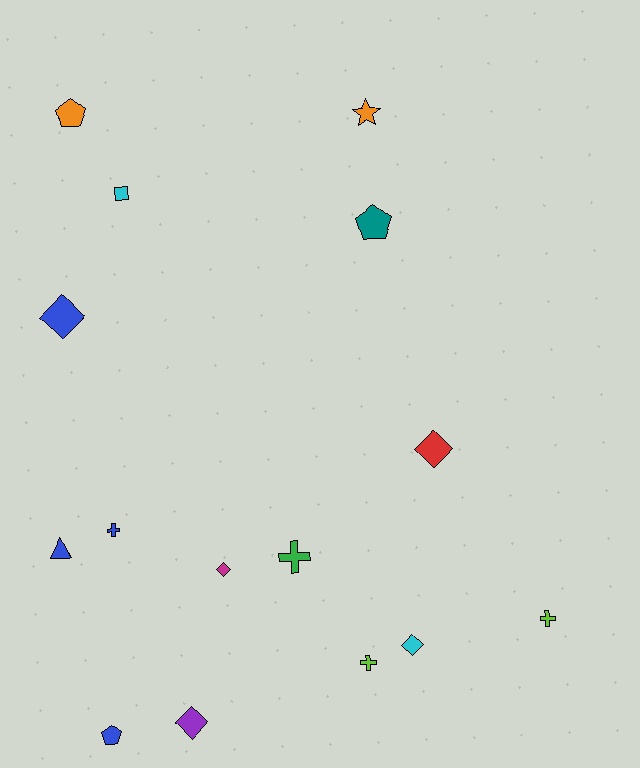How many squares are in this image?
There is 1 square.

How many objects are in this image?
There are 15 objects.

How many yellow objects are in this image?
There are no yellow objects.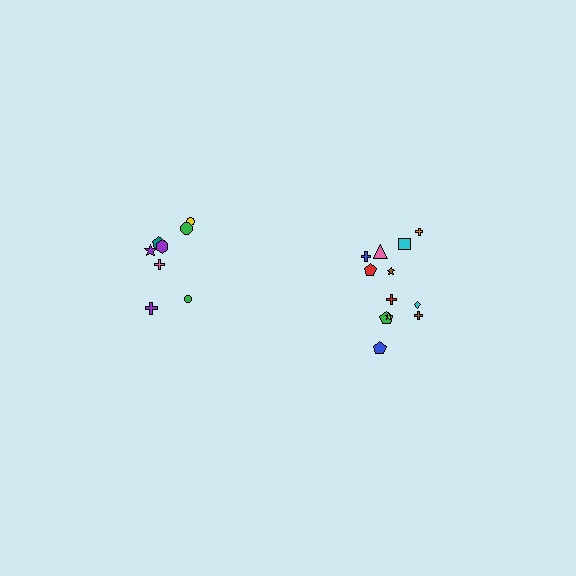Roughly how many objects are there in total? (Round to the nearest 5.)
Roughly 20 objects in total.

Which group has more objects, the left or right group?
The right group.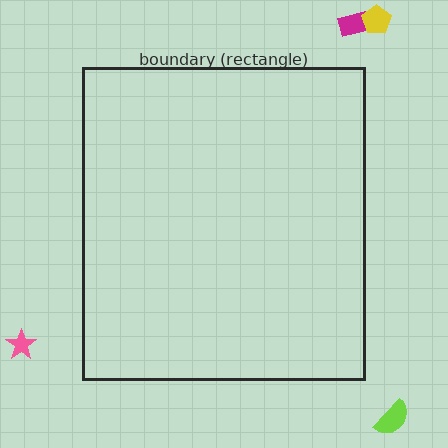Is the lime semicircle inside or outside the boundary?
Outside.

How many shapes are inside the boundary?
0 inside, 4 outside.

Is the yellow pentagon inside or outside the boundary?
Outside.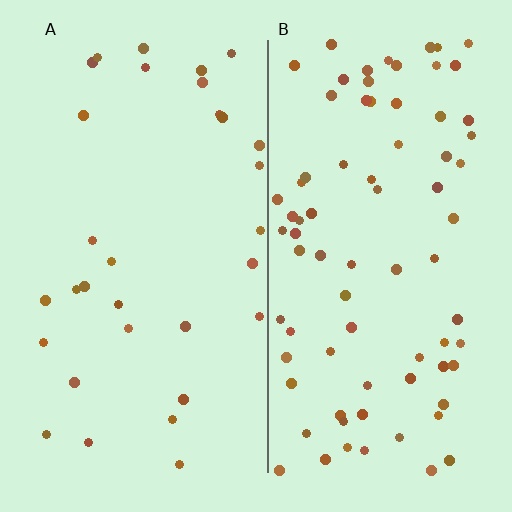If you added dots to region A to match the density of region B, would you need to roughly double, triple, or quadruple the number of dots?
Approximately triple.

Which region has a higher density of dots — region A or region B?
B (the right).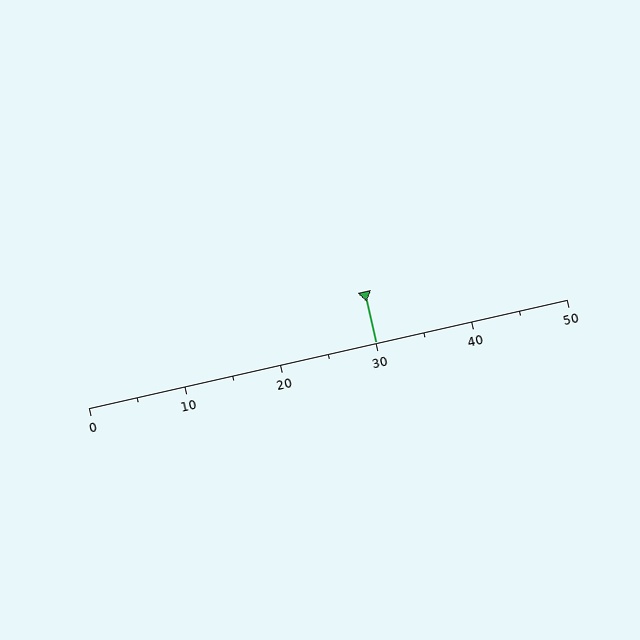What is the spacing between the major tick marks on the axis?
The major ticks are spaced 10 apart.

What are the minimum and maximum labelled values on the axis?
The axis runs from 0 to 50.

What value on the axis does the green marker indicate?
The marker indicates approximately 30.